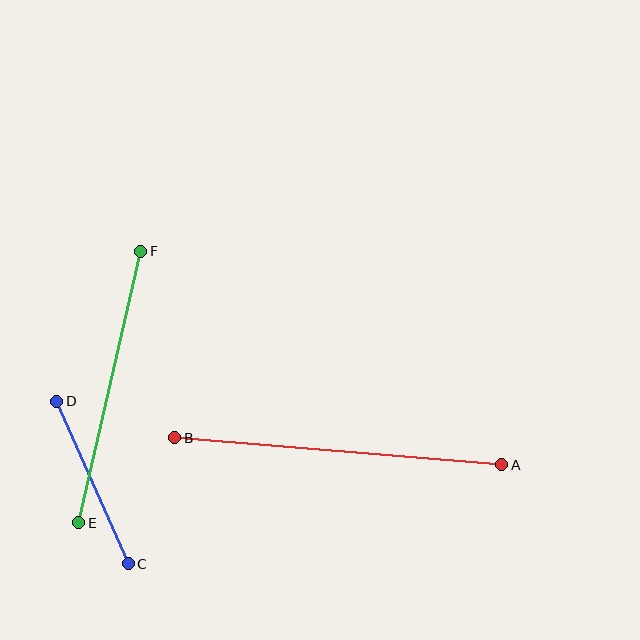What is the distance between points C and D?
The distance is approximately 178 pixels.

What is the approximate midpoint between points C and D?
The midpoint is at approximately (93, 482) pixels.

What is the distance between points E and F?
The distance is approximately 278 pixels.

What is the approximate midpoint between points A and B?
The midpoint is at approximately (338, 451) pixels.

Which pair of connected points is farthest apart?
Points A and B are farthest apart.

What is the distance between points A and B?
The distance is approximately 328 pixels.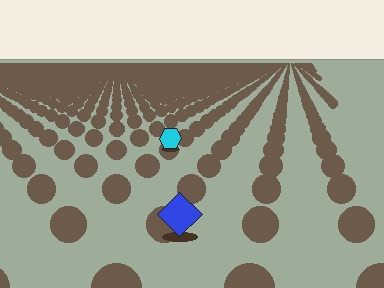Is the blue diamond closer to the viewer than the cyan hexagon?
Yes. The blue diamond is closer — you can tell from the texture gradient: the ground texture is coarser near it.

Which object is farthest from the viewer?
The cyan hexagon is farthest from the viewer. It appears smaller and the ground texture around it is denser.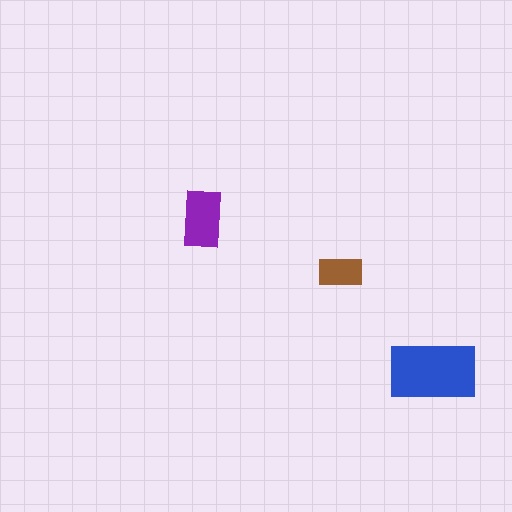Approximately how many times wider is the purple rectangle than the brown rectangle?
About 1.5 times wider.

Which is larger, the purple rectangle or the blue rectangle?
The blue one.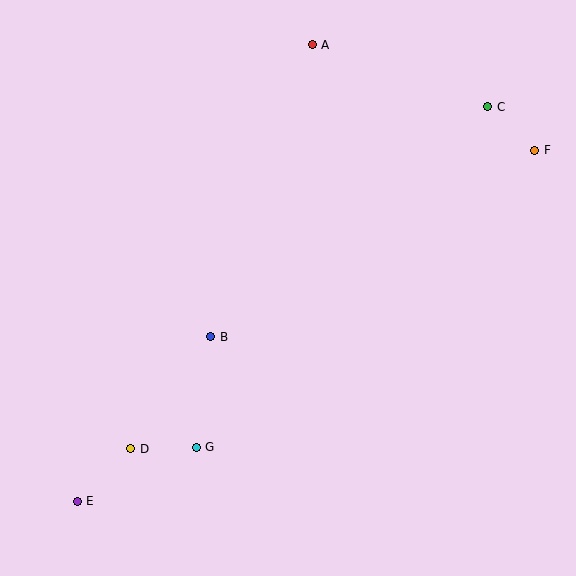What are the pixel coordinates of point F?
Point F is at (535, 150).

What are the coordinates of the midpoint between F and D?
The midpoint between F and D is at (333, 300).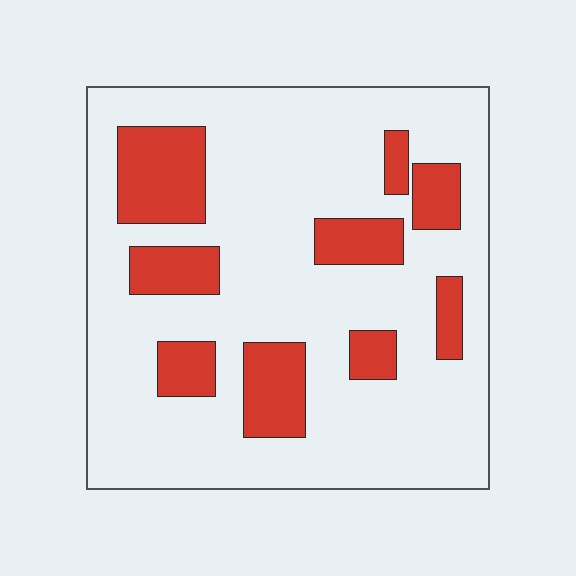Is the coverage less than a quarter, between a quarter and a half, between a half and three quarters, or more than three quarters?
Less than a quarter.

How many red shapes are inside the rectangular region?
9.